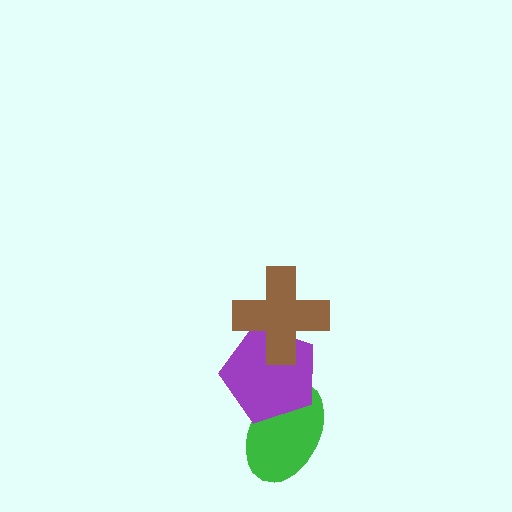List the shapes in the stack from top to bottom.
From top to bottom: the brown cross, the purple pentagon, the green ellipse.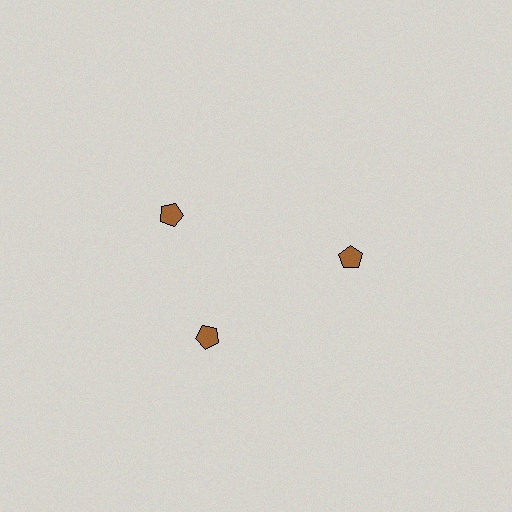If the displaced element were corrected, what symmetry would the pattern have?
It would have 3-fold rotational symmetry — the pattern would map onto itself every 120 degrees.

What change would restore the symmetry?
The symmetry would be restored by rotating it back into even spacing with its neighbors so that all 3 pentagons sit at equal angles and equal distance from the center.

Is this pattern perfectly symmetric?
No. The 3 brown pentagons are arranged in a ring, but one element near the 11 o'clock position is rotated out of alignment along the ring, breaking the 3-fold rotational symmetry.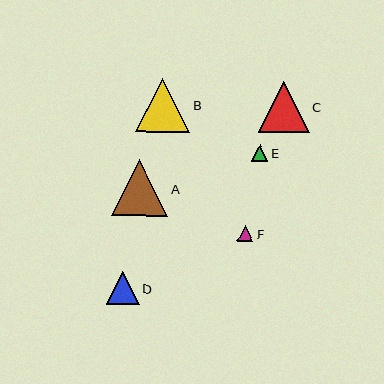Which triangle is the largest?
Triangle A is the largest with a size of approximately 56 pixels.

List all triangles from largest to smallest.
From largest to smallest: A, B, C, D, E, F.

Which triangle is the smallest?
Triangle F is the smallest with a size of approximately 16 pixels.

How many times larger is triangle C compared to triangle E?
Triangle C is approximately 3.1 times the size of triangle E.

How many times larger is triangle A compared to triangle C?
Triangle A is approximately 1.1 times the size of triangle C.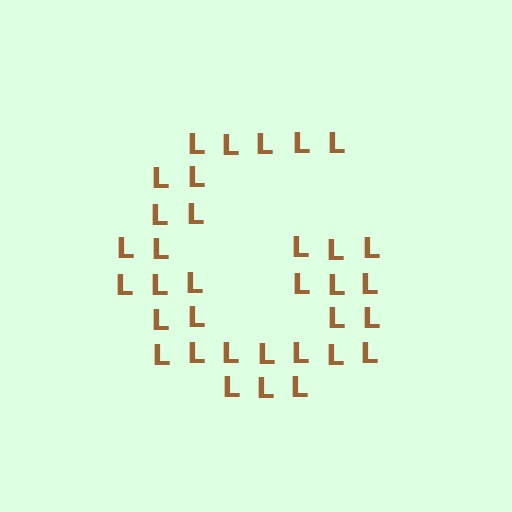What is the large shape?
The large shape is the letter G.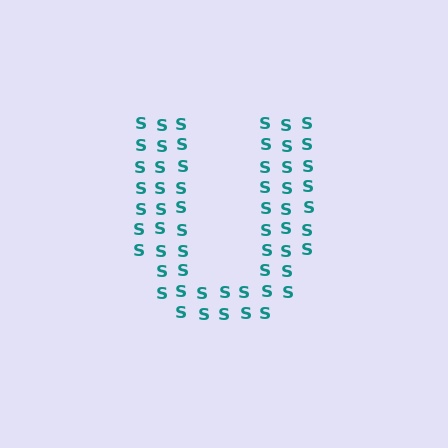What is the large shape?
The large shape is the letter U.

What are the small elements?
The small elements are letter S's.